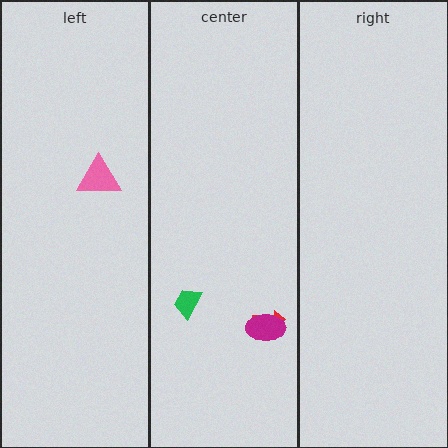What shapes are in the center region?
The red arrow, the green trapezoid, the magenta ellipse.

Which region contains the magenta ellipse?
The center region.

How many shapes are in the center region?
3.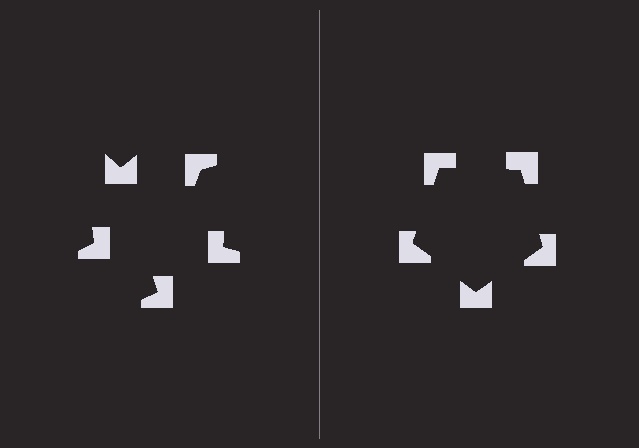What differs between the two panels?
The notched squares are positioned identically on both sides; only the wedge orientations differ. On the right they align to a pentagon; on the left they are misaligned.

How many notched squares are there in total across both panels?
10 — 5 on each side.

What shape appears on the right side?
An illusory pentagon.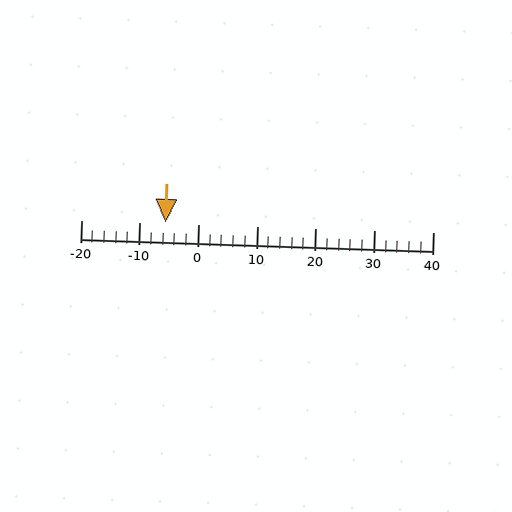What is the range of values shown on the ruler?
The ruler shows values from -20 to 40.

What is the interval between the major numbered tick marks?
The major tick marks are spaced 10 units apart.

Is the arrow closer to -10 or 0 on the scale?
The arrow is closer to -10.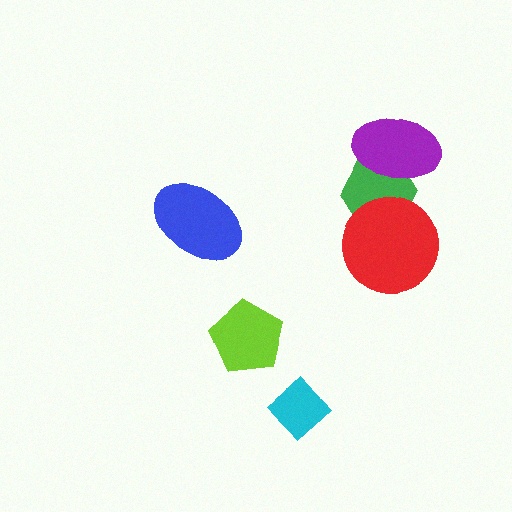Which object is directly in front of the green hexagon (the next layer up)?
The red circle is directly in front of the green hexagon.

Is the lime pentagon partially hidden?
No, no other shape covers it.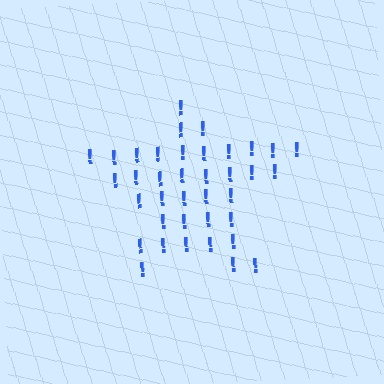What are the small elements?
The small elements are exclamation marks.